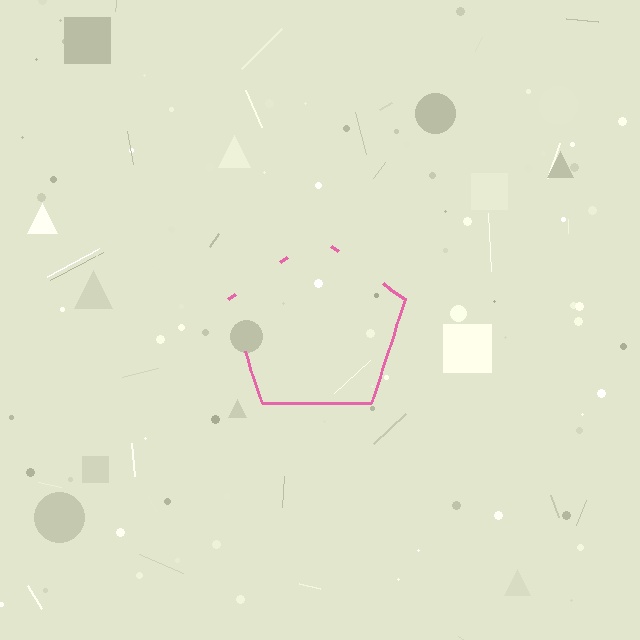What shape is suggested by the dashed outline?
The dashed outline suggests a pentagon.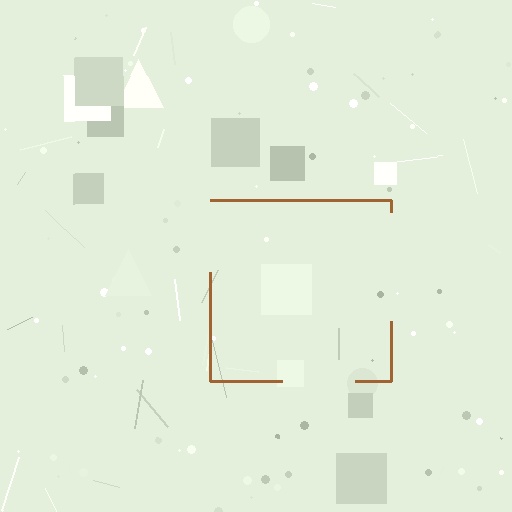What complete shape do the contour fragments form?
The contour fragments form a square.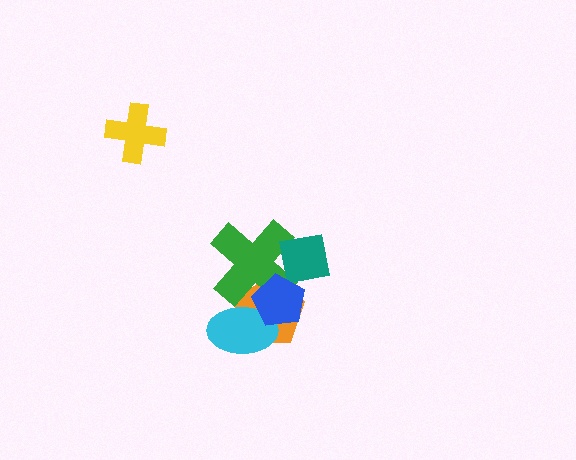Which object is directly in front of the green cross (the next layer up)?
The cyan ellipse is directly in front of the green cross.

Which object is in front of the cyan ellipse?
The blue pentagon is in front of the cyan ellipse.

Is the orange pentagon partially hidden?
Yes, it is partially covered by another shape.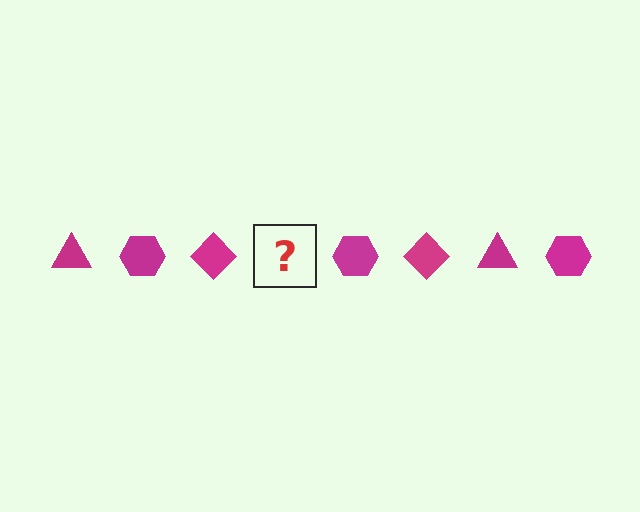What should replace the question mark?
The question mark should be replaced with a magenta triangle.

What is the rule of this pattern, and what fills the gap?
The rule is that the pattern cycles through triangle, hexagon, diamond shapes in magenta. The gap should be filled with a magenta triangle.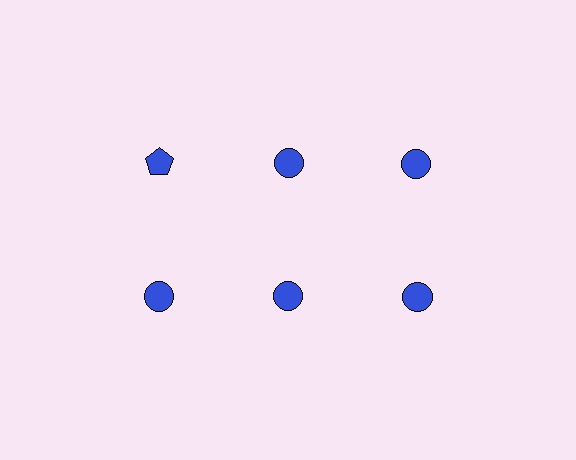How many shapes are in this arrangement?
There are 6 shapes arranged in a grid pattern.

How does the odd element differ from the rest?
It has a different shape: pentagon instead of circle.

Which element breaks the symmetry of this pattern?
The blue pentagon in the top row, leftmost column breaks the symmetry. All other shapes are blue circles.